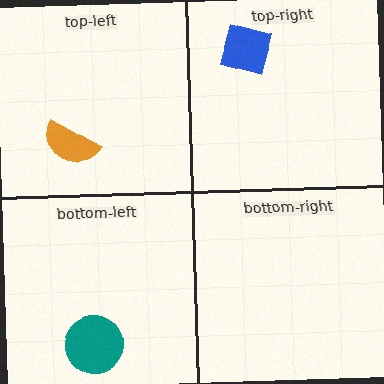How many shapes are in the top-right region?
1.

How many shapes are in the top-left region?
1.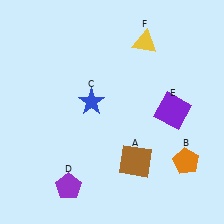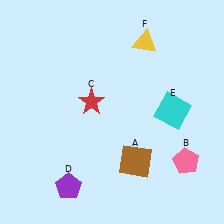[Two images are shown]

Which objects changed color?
B changed from orange to pink. C changed from blue to red. E changed from purple to cyan.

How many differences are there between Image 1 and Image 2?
There are 3 differences between the two images.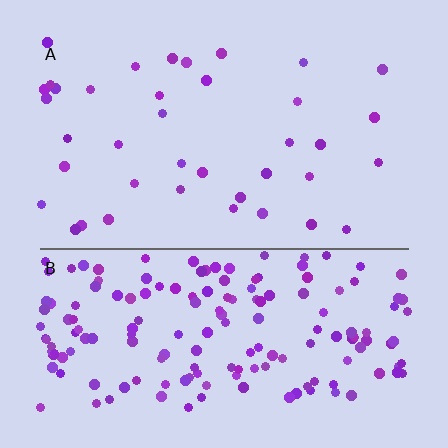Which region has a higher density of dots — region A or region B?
B (the bottom).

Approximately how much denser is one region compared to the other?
Approximately 4.5× — region B over region A.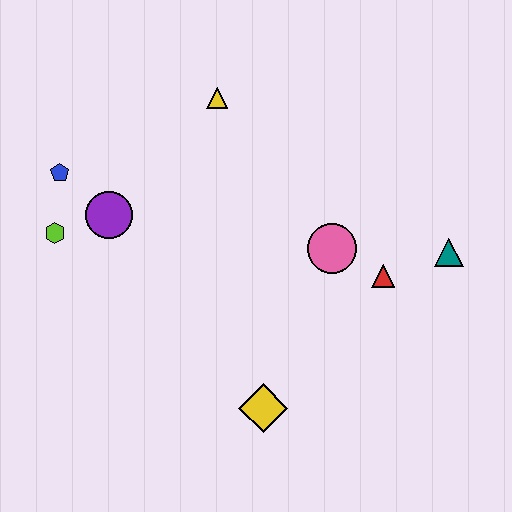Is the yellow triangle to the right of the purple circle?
Yes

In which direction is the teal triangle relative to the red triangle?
The teal triangle is to the right of the red triangle.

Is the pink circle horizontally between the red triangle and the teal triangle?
No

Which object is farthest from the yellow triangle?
The yellow diamond is farthest from the yellow triangle.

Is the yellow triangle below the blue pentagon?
No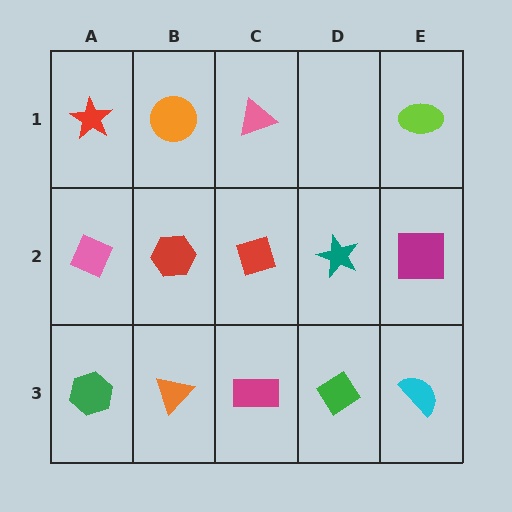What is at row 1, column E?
A lime ellipse.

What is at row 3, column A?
A green hexagon.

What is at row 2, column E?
A magenta square.